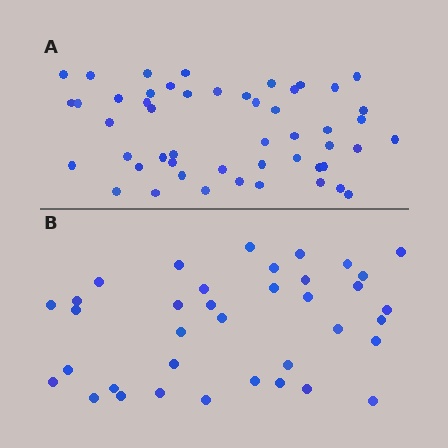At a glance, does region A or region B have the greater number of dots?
Region A (the top region) has more dots.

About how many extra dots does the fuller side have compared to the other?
Region A has approximately 15 more dots than region B.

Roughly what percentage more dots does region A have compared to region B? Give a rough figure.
About 35% more.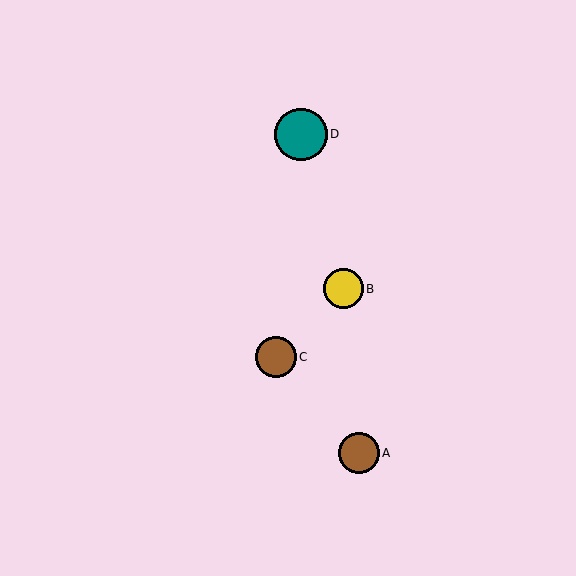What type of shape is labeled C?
Shape C is a brown circle.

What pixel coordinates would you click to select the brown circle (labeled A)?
Click at (359, 453) to select the brown circle A.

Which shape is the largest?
The teal circle (labeled D) is the largest.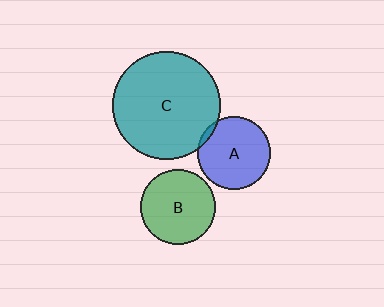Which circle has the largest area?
Circle C (teal).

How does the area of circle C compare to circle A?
Approximately 2.2 times.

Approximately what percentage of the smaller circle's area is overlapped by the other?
Approximately 5%.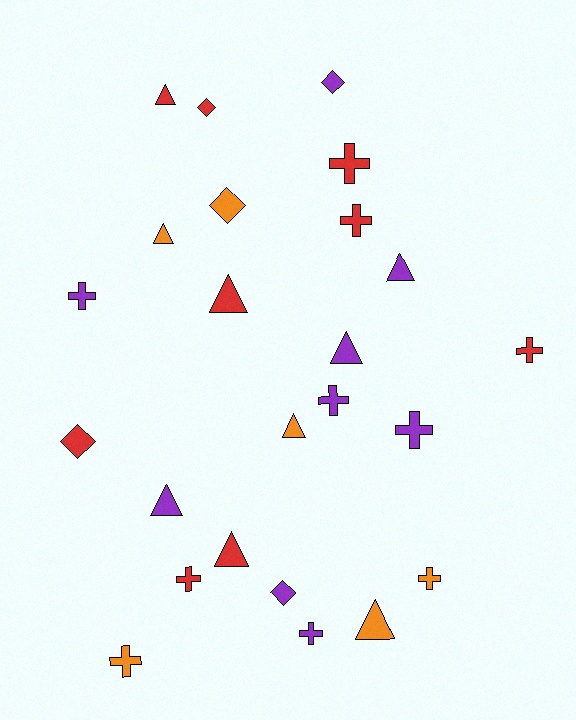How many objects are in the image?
There are 24 objects.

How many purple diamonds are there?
There are 2 purple diamonds.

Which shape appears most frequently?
Cross, with 10 objects.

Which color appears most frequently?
Purple, with 9 objects.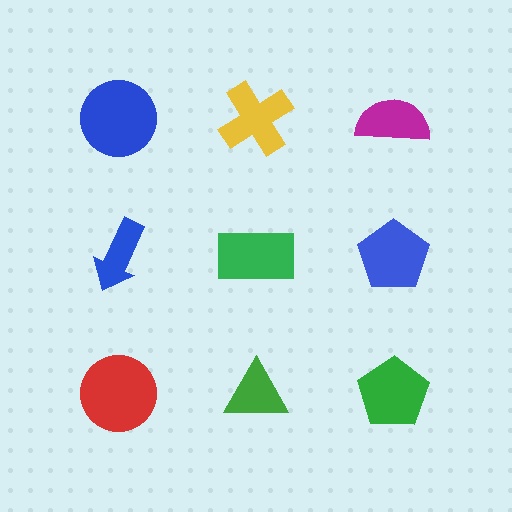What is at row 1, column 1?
A blue circle.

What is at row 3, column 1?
A red circle.